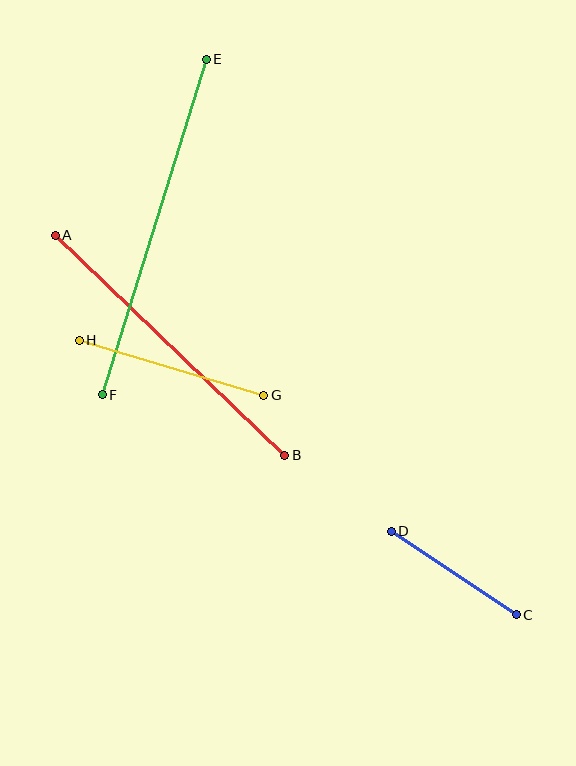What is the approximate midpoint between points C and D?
The midpoint is at approximately (454, 573) pixels.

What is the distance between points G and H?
The distance is approximately 192 pixels.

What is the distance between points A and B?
The distance is approximately 318 pixels.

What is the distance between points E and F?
The distance is approximately 351 pixels.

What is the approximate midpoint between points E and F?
The midpoint is at approximately (154, 227) pixels.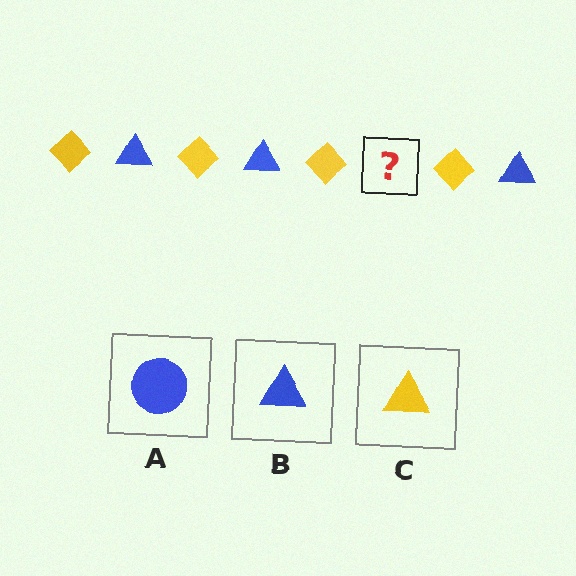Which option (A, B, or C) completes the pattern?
B.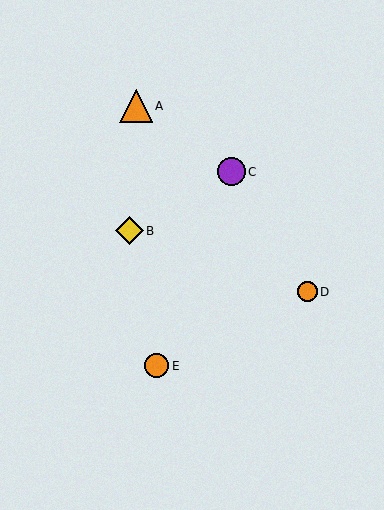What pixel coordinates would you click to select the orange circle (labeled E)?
Click at (157, 366) to select the orange circle E.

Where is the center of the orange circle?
The center of the orange circle is at (157, 366).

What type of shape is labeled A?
Shape A is an orange triangle.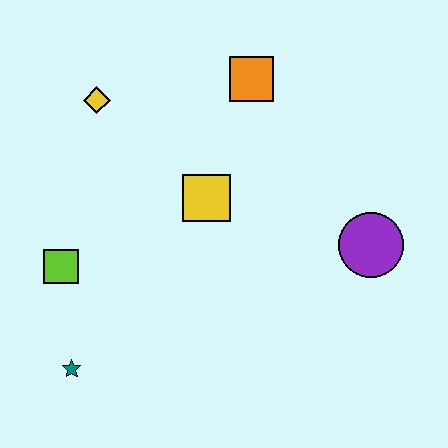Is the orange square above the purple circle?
Yes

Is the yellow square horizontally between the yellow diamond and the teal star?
No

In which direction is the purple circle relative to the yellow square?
The purple circle is to the right of the yellow square.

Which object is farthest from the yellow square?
The teal star is farthest from the yellow square.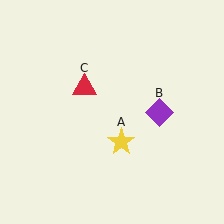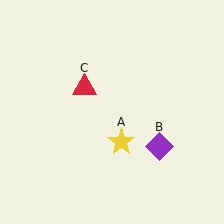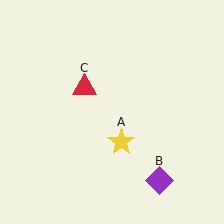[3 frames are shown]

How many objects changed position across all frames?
1 object changed position: purple diamond (object B).